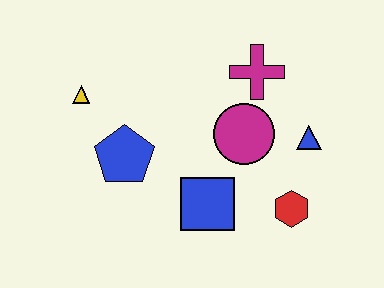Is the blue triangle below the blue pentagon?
No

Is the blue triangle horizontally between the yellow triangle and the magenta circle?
No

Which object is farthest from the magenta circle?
The yellow triangle is farthest from the magenta circle.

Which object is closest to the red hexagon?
The blue triangle is closest to the red hexagon.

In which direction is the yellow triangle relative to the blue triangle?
The yellow triangle is to the left of the blue triangle.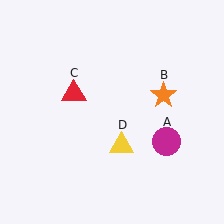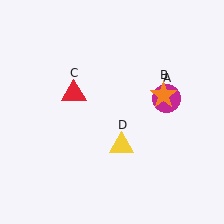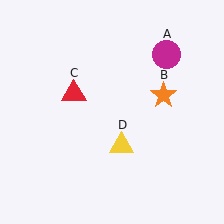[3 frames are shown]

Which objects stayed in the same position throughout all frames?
Orange star (object B) and red triangle (object C) and yellow triangle (object D) remained stationary.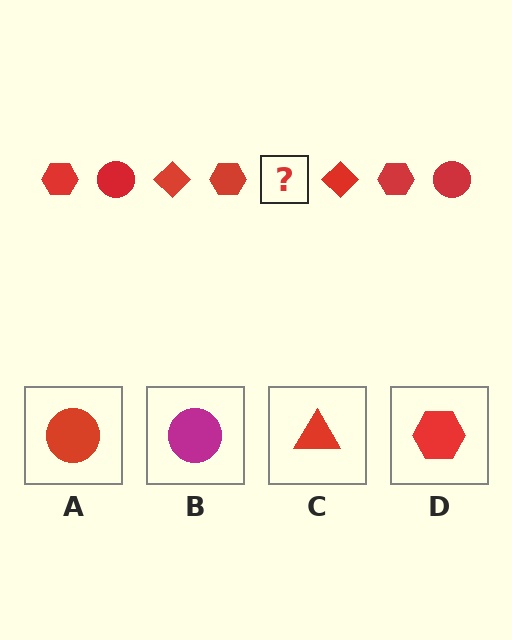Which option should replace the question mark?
Option A.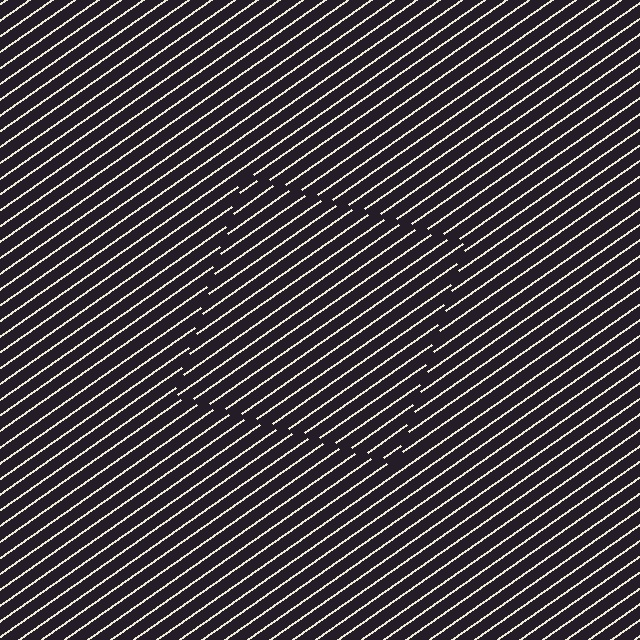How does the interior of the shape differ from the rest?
The interior of the shape contains the same grating, shifted by half a period — the contour is defined by the phase discontinuity where line-ends from the inner and outer gratings abut.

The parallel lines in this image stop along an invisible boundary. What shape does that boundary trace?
An illusory square. The interior of the shape contains the same grating, shifted by half a period — the contour is defined by the phase discontinuity where line-ends from the inner and outer gratings abut.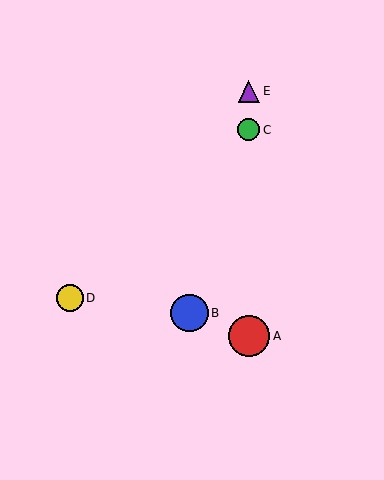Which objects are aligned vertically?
Objects A, C, E are aligned vertically.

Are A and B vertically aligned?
No, A is at x≈249 and B is at x≈189.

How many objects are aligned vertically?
3 objects (A, C, E) are aligned vertically.